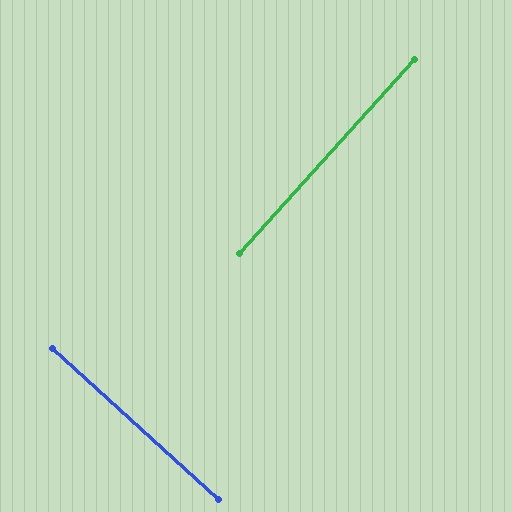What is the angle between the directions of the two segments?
Approximately 90 degrees.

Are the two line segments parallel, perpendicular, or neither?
Perpendicular — they meet at approximately 90°.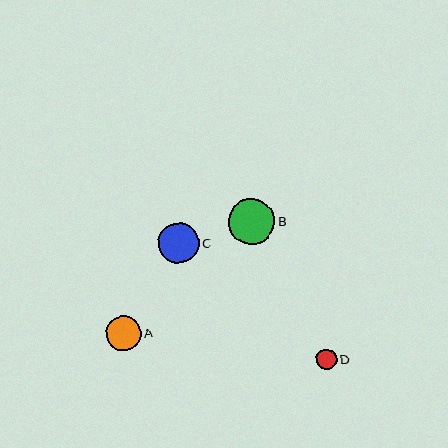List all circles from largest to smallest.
From largest to smallest: B, C, A, D.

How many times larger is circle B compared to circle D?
Circle B is approximately 2.2 times the size of circle D.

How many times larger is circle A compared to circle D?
Circle A is approximately 1.7 times the size of circle D.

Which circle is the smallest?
Circle D is the smallest with a size of approximately 21 pixels.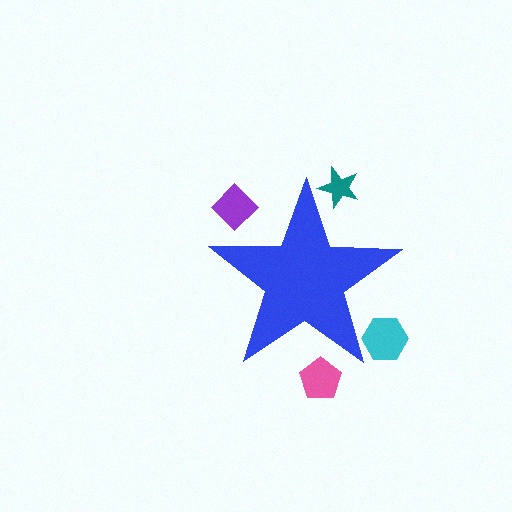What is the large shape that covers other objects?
A blue star.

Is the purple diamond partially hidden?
Yes, the purple diamond is partially hidden behind the blue star.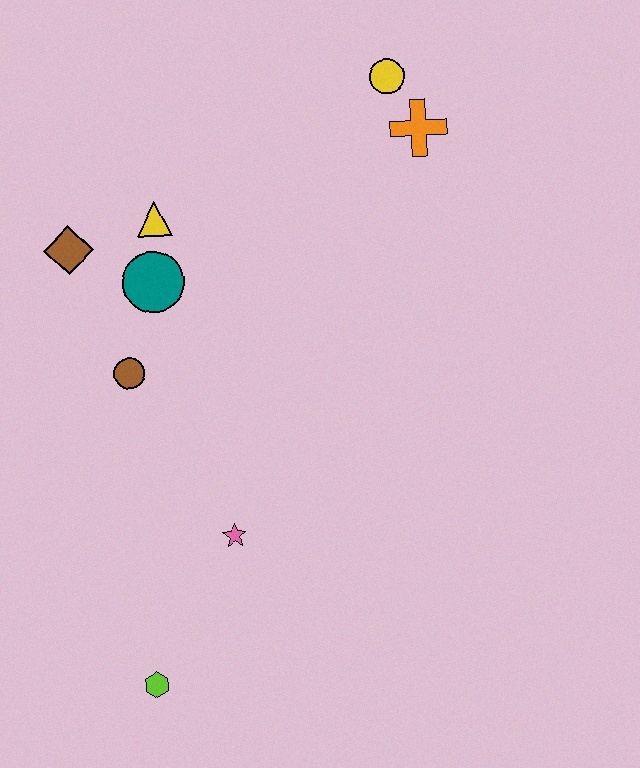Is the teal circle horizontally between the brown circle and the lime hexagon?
No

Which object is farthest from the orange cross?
The lime hexagon is farthest from the orange cross.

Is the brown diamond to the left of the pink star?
Yes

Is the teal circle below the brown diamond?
Yes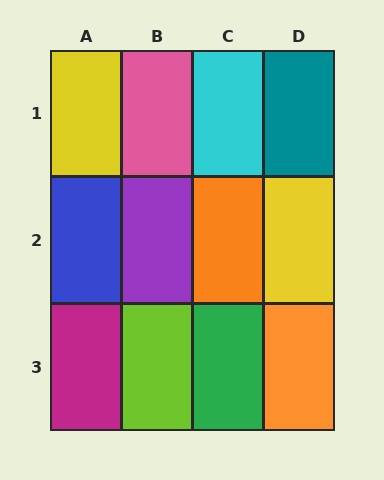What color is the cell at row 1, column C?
Cyan.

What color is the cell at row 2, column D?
Yellow.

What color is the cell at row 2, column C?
Orange.